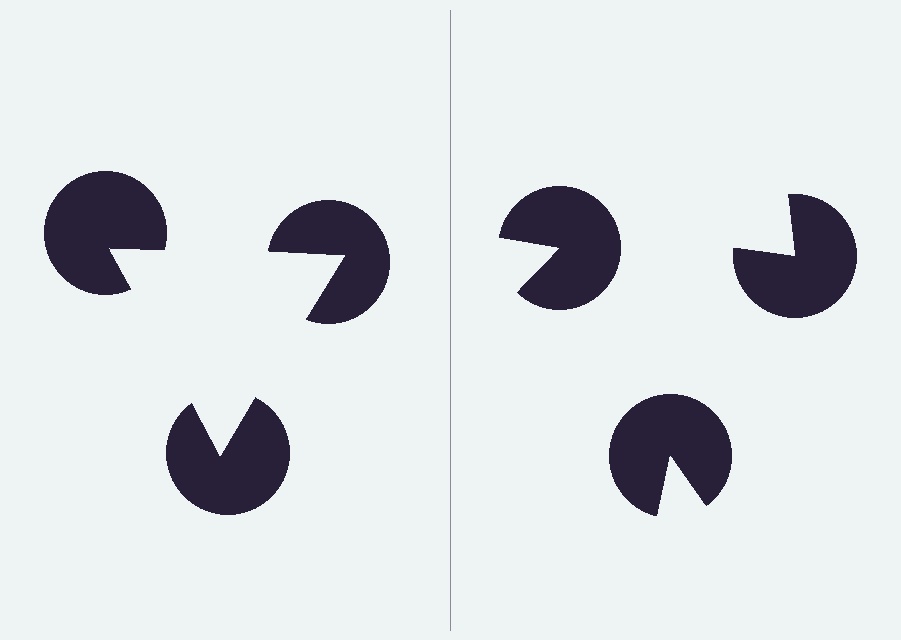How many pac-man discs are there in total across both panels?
6 — 3 on each side.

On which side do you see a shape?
An illusory triangle appears on the left side. On the right side the wedge cuts are rotated, so no coherent shape forms.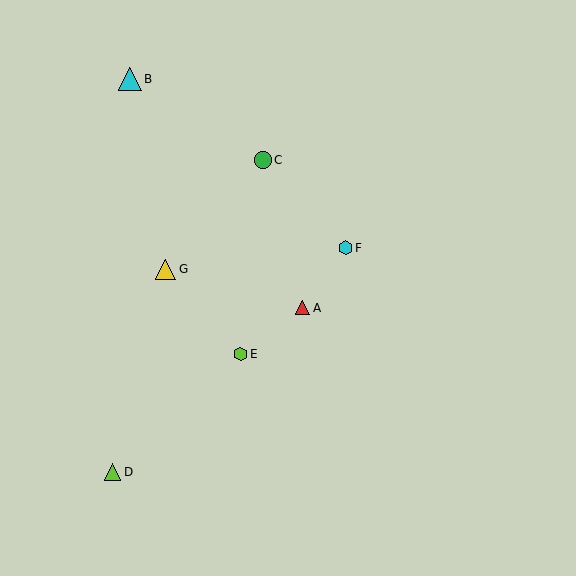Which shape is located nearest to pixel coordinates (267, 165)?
The green circle (labeled C) at (263, 160) is nearest to that location.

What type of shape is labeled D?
Shape D is a lime triangle.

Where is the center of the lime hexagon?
The center of the lime hexagon is at (240, 354).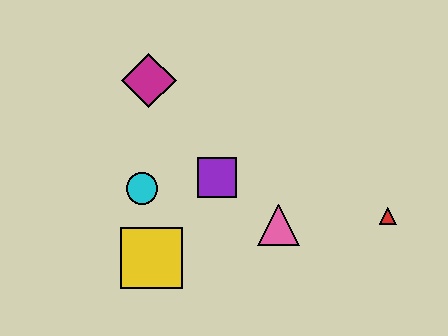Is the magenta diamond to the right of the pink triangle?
No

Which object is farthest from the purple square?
The red triangle is farthest from the purple square.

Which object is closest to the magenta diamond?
The cyan circle is closest to the magenta diamond.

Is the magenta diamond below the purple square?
No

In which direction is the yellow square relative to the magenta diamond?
The yellow square is below the magenta diamond.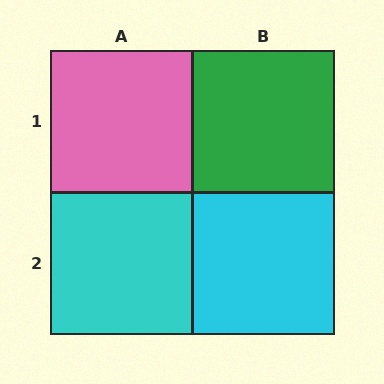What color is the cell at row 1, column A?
Pink.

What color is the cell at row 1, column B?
Green.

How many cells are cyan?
2 cells are cyan.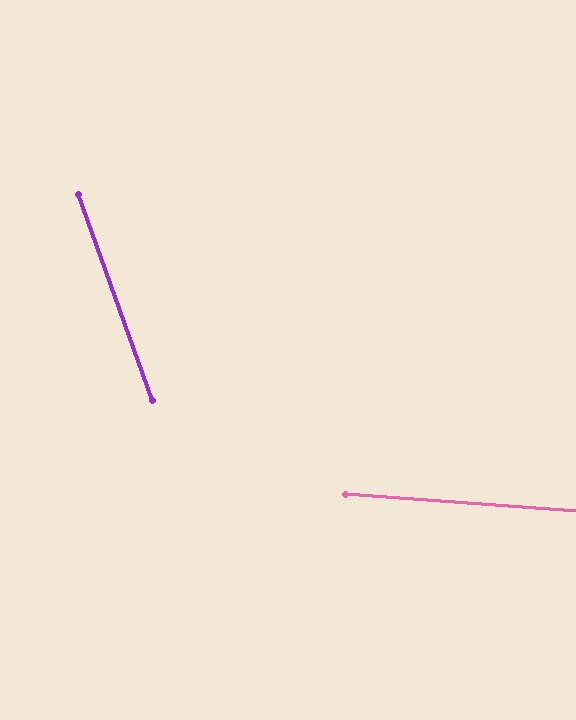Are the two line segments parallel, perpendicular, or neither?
Neither parallel nor perpendicular — they differ by about 66°.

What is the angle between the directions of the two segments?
Approximately 66 degrees.